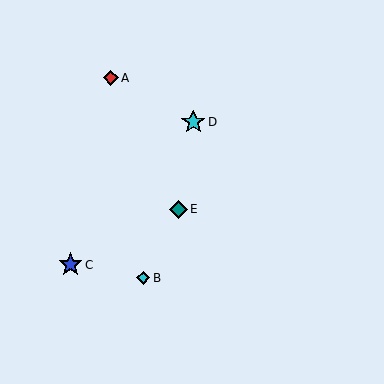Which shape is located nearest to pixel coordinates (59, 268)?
The blue star (labeled C) at (70, 265) is nearest to that location.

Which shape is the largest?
The blue star (labeled C) is the largest.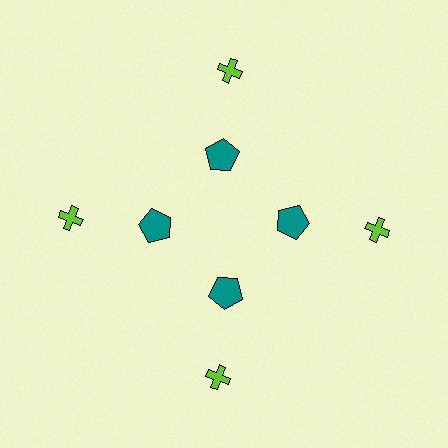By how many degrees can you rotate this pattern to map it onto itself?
The pattern maps onto itself every 90 degrees of rotation.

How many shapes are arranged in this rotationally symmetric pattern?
There are 8 shapes, arranged in 4 groups of 2.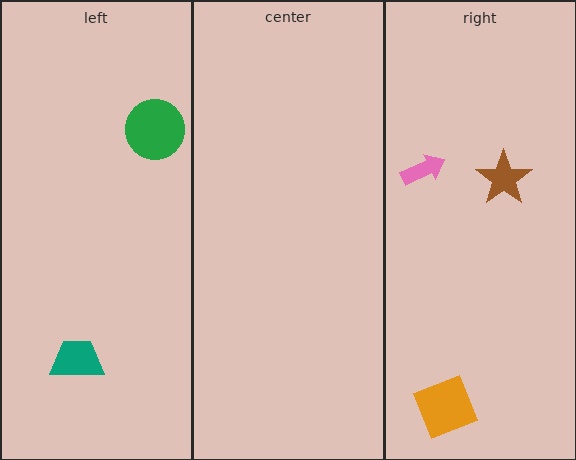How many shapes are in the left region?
2.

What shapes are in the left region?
The teal trapezoid, the green circle.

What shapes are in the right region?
The brown star, the orange square, the pink arrow.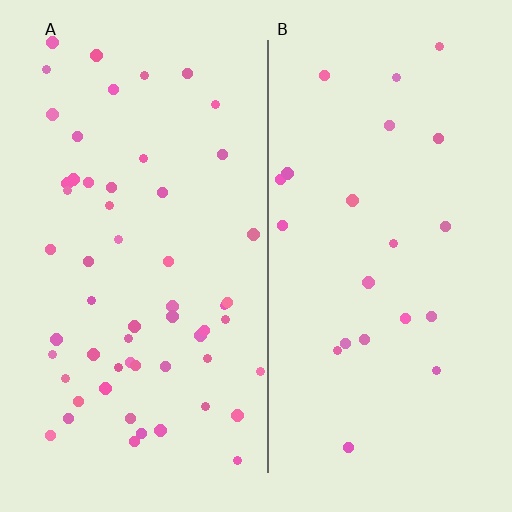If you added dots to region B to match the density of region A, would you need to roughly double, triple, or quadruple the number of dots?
Approximately triple.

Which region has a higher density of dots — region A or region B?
A (the left).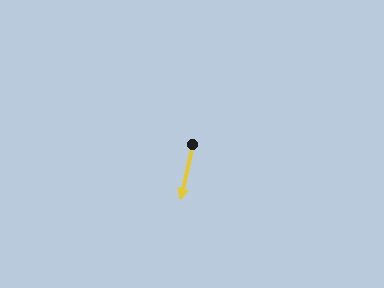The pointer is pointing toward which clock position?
Roughly 6 o'clock.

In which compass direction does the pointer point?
South.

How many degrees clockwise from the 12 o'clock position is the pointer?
Approximately 192 degrees.